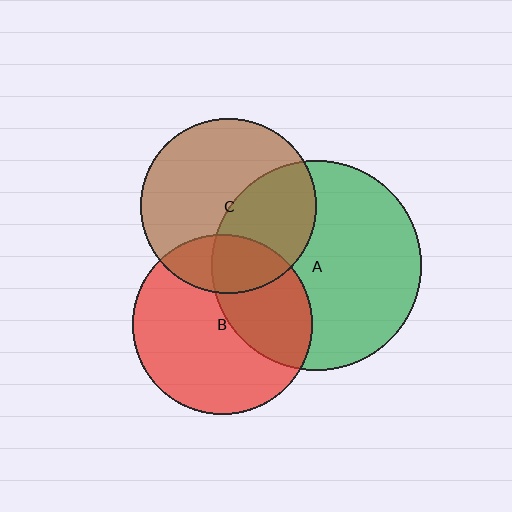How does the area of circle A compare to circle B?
Approximately 1.4 times.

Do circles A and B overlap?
Yes.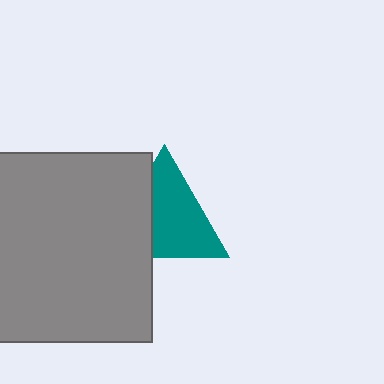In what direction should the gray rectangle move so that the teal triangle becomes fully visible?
The gray rectangle should move left. That is the shortest direction to clear the overlap and leave the teal triangle fully visible.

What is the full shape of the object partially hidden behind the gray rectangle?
The partially hidden object is a teal triangle.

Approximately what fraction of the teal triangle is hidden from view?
Roughly 35% of the teal triangle is hidden behind the gray rectangle.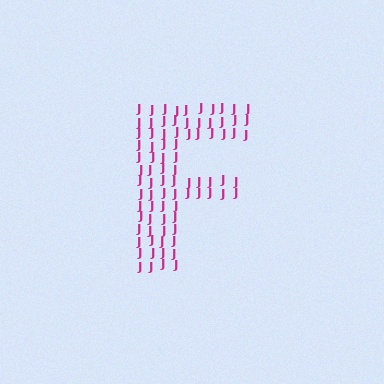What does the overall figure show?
The overall figure shows the letter F.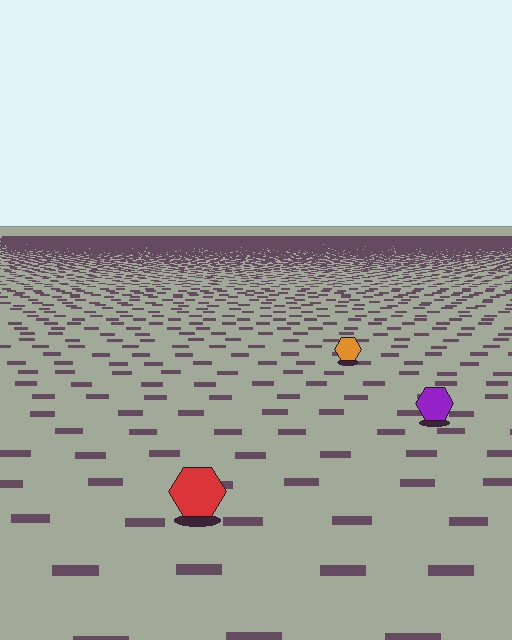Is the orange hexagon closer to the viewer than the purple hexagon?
No. The purple hexagon is closer — you can tell from the texture gradient: the ground texture is coarser near it.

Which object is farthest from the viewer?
The orange hexagon is farthest from the viewer. It appears smaller and the ground texture around it is denser.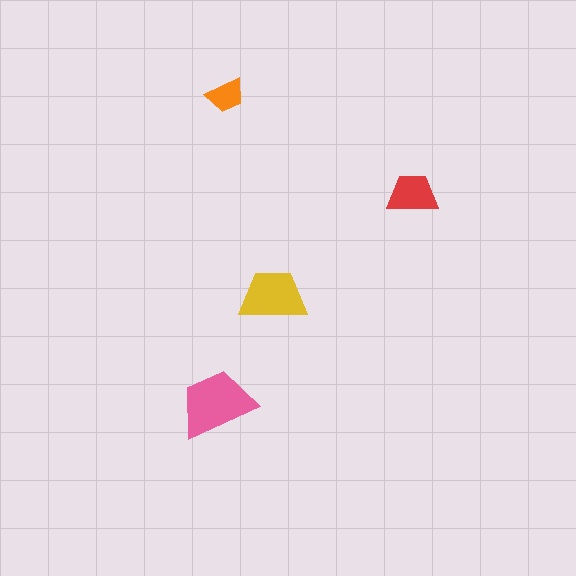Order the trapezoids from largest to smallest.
the pink one, the yellow one, the red one, the orange one.